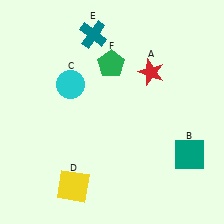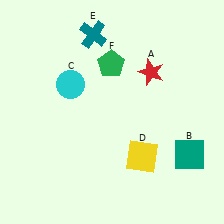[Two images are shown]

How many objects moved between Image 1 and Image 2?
1 object moved between the two images.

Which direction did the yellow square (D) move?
The yellow square (D) moved right.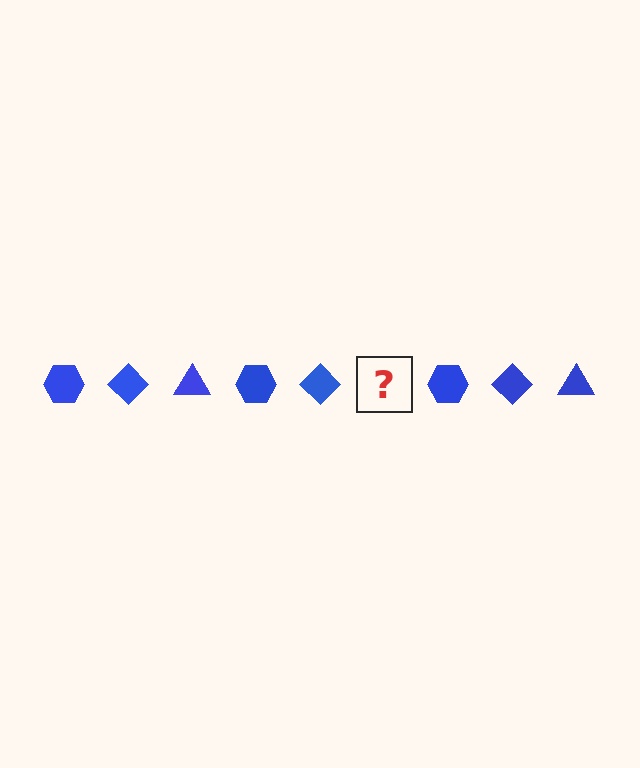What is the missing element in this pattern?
The missing element is a blue triangle.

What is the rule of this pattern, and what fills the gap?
The rule is that the pattern cycles through hexagon, diamond, triangle shapes in blue. The gap should be filled with a blue triangle.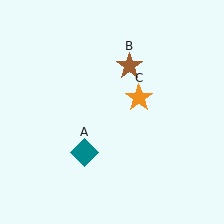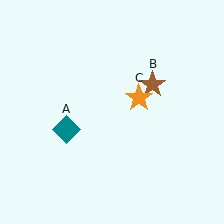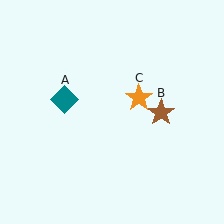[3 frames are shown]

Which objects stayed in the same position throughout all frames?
Orange star (object C) remained stationary.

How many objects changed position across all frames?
2 objects changed position: teal diamond (object A), brown star (object B).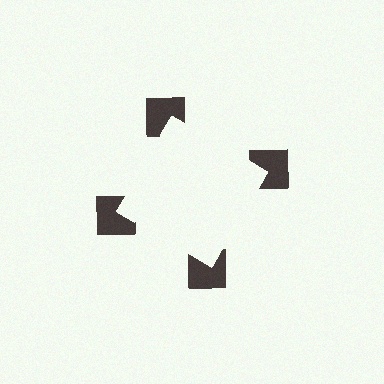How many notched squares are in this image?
There are 4 — one at each vertex of the illusory square.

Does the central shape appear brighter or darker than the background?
It typically appears slightly brighter than the background, even though no actual brightness change is drawn.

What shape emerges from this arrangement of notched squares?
An illusory square — its edges are inferred from the aligned wedge cuts in the notched squares, not physically drawn.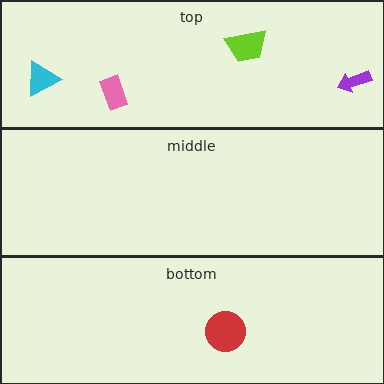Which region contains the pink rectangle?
The top region.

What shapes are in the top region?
The purple arrow, the pink rectangle, the cyan triangle, the lime trapezoid.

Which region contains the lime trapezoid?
The top region.